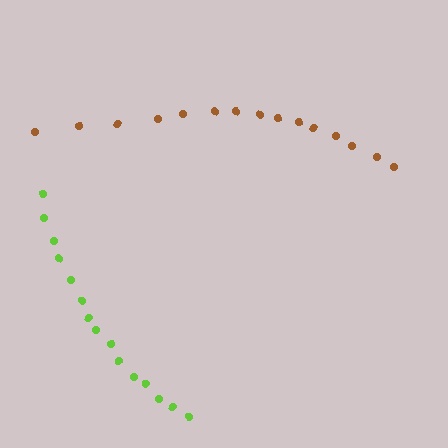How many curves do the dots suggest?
There are 2 distinct paths.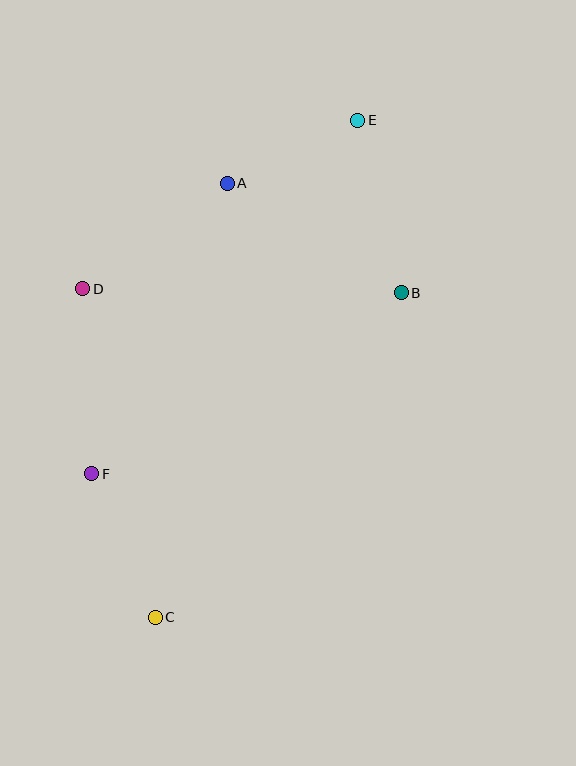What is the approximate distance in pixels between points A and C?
The distance between A and C is approximately 440 pixels.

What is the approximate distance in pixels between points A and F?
The distance between A and F is approximately 320 pixels.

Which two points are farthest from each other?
Points C and E are farthest from each other.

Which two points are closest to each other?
Points A and E are closest to each other.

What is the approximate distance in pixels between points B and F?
The distance between B and F is approximately 359 pixels.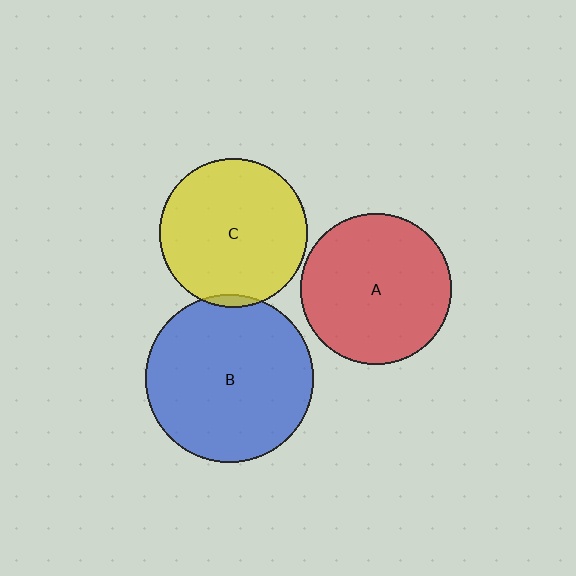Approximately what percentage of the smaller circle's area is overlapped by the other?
Approximately 5%.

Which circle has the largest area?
Circle B (blue).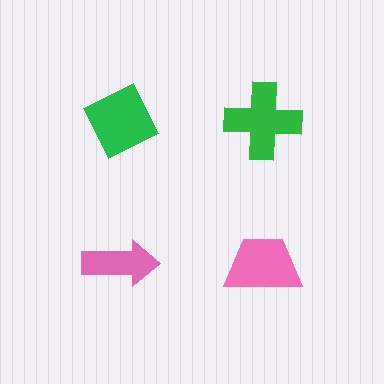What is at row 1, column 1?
A green diamond.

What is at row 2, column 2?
A pink trapezoid.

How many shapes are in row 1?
2 shapes.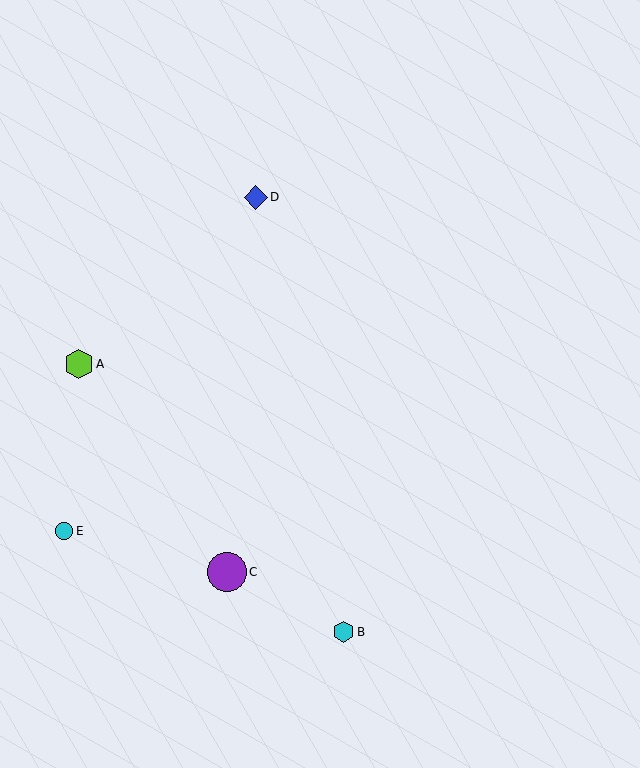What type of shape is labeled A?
Shape A is a lime hexagon.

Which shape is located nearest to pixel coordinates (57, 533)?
The cyan circle (labeled E) at (64, 531) is nearest to that location.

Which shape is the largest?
The purple circle (labeled C) is the largest.